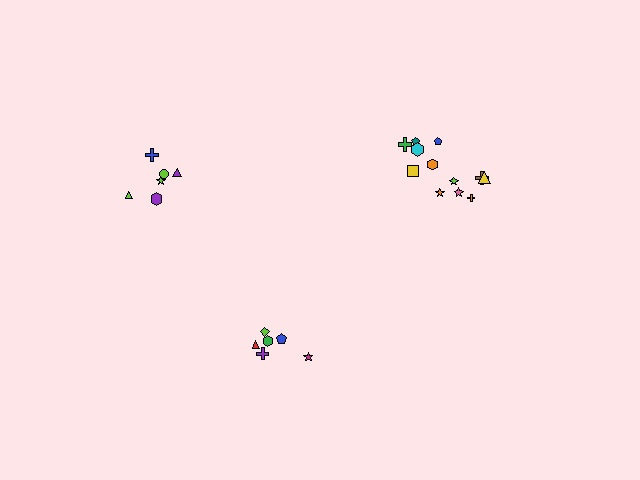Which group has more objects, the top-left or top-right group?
The top-right group.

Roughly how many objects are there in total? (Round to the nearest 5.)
Roughly 25 objects in total.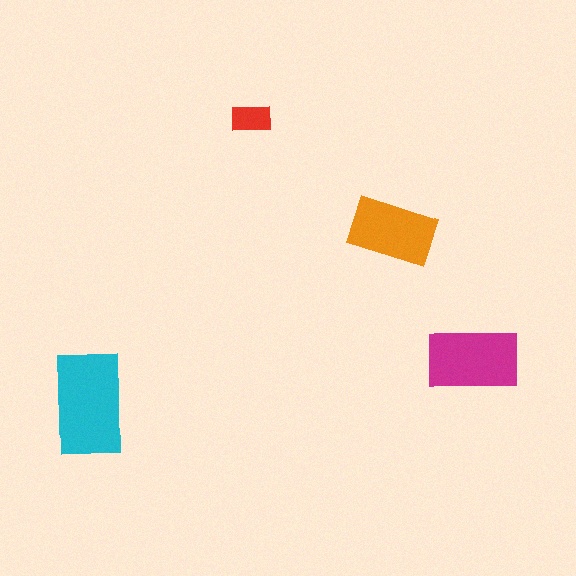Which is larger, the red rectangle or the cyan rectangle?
The cyan one.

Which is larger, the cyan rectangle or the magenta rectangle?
The cyan one.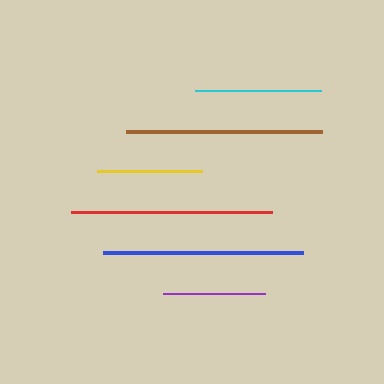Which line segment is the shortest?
The purple line is the shortest at approximately 102 pixels.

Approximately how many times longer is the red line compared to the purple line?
The red line is approximately 2.0 times the length of the purple line.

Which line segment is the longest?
The red line is the longest at approximately 201 pixels.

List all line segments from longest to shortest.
From longest to shortest: red, blue, brown, cyan, yellow, purple.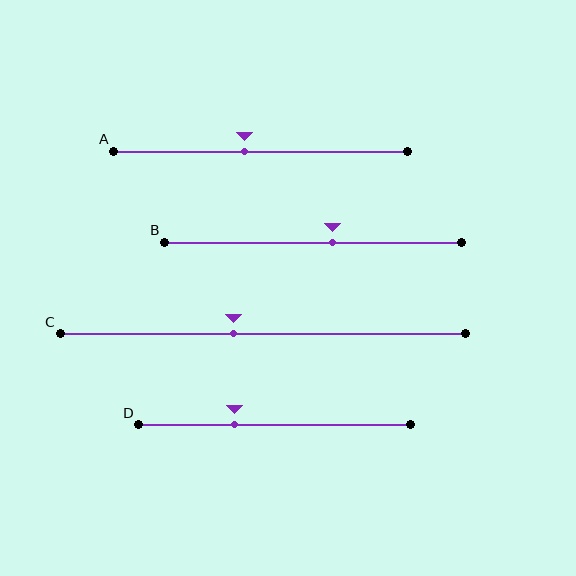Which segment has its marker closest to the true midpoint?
Segment A has its marker closest to the true midpoint.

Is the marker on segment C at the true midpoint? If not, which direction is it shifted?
No, the marker on segment C is shifted to the left by about 7% of the segment length.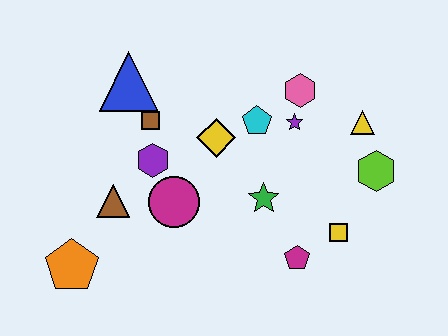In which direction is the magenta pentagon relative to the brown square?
The magenta pentagon is to the right of the brown square.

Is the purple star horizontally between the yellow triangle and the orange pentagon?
Yes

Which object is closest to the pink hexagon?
The purple star is closest to the pink hexagon.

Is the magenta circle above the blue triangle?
No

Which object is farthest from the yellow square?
The orange pentagon is farthest from the yellow square.